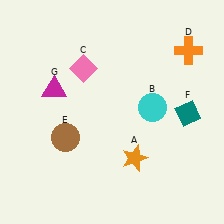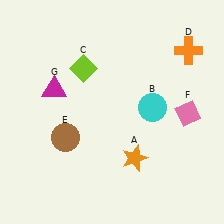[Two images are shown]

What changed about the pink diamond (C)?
In Image 1, C is pink. In Image 2, it changed to lime.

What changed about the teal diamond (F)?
In Image 1, F is teal. In Image 2, it changed to pink.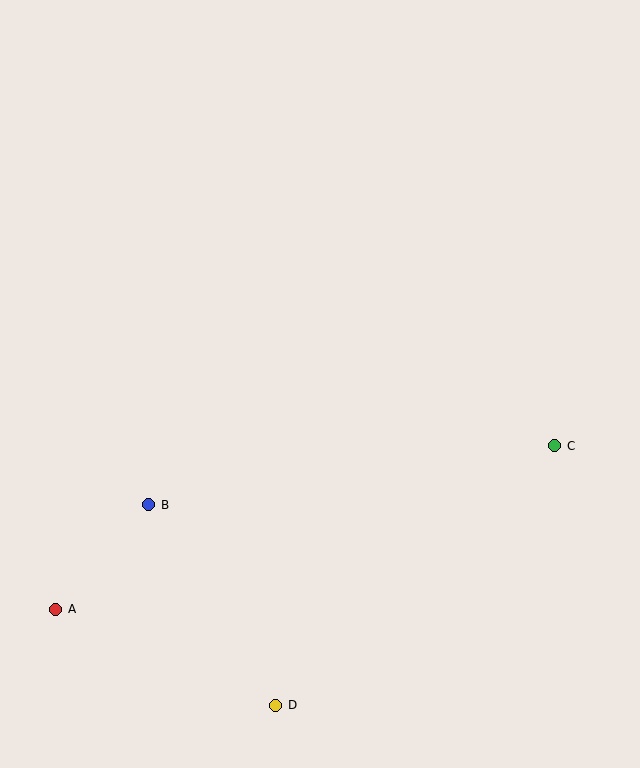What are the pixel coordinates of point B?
Point B is at (149, 505).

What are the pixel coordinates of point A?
Point A is at (56, 609).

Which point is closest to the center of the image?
Point B at (149, 505) is closest to the center.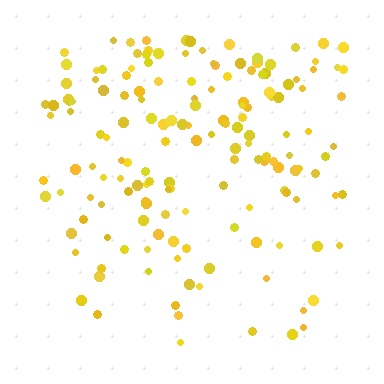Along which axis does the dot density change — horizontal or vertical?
Vertical.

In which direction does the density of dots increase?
From bottom to top, with the top side densest.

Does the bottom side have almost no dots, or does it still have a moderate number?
Still a moderate number, just noticeably fewer than the top.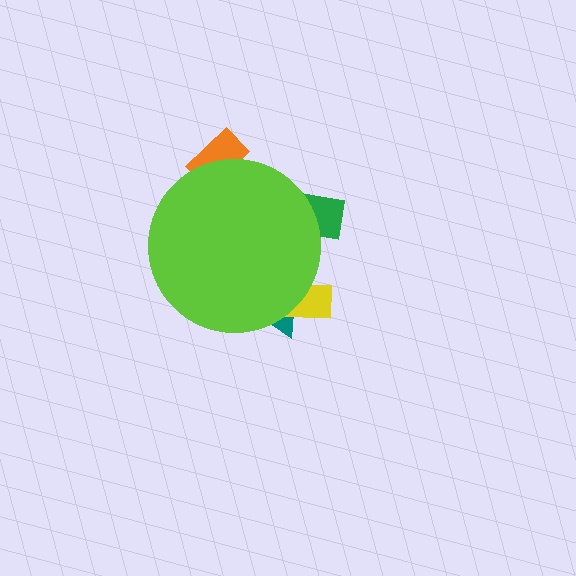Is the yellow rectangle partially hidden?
Yes, the yellow rectangle is partially hidden behind the lime circle.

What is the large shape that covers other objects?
A lime circle.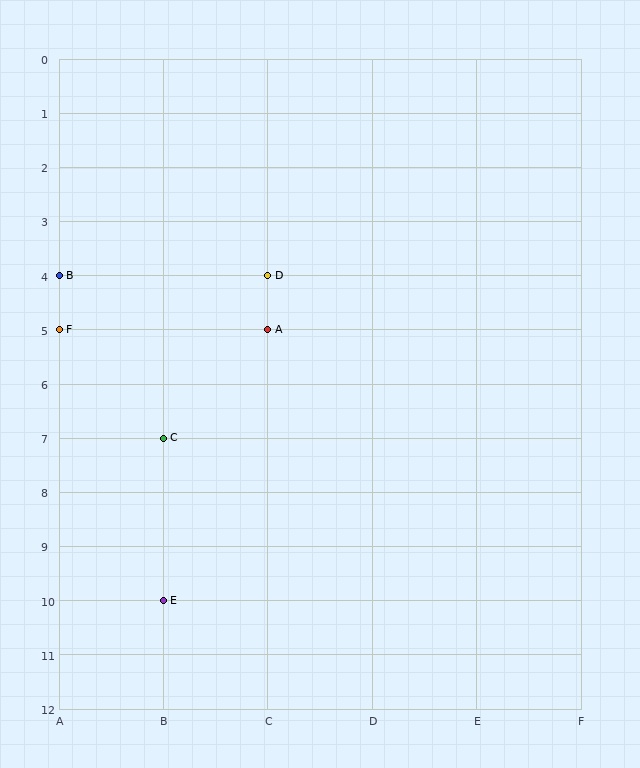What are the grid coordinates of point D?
Point D is at grid coordinates (C, 4).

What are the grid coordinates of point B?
Point B is at grid coordinates (A, 4).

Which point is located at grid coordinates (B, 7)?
Point C is at (B, 7).